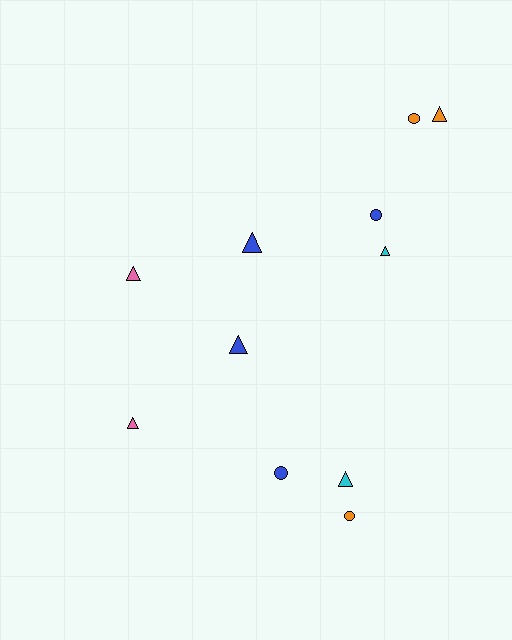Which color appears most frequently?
Blue, with 4 objects.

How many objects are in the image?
There are 11 objects.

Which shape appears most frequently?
Triangle, with 7 objects.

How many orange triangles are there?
There is 1 orange triangle.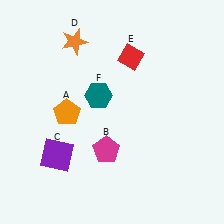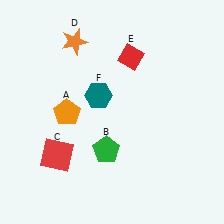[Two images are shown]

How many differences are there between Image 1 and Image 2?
There are 2 differences between the two images.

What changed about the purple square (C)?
In Image 1, C is purple. In Image 2, it changed to red.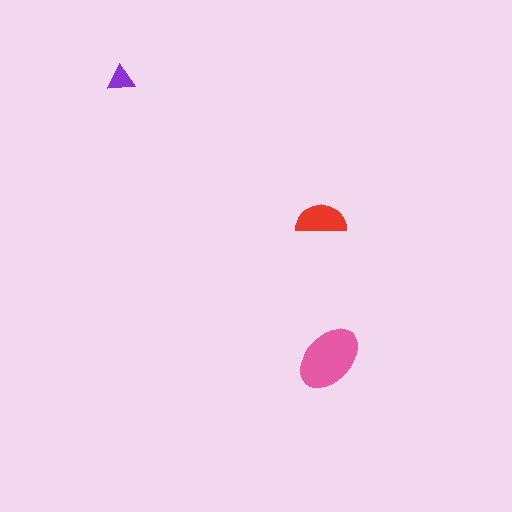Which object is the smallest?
The purple triangle.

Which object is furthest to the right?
The pink ellipse is rightmost.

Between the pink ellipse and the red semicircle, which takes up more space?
The pink ellipse.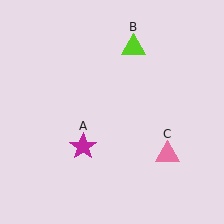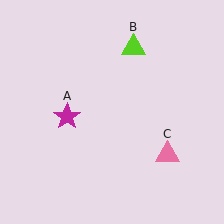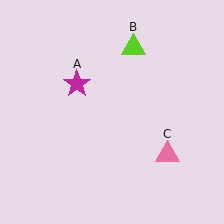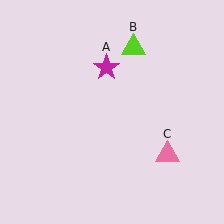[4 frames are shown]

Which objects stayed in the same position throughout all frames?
Lime triangle (object B) and pink triangle (object C) remained stationary.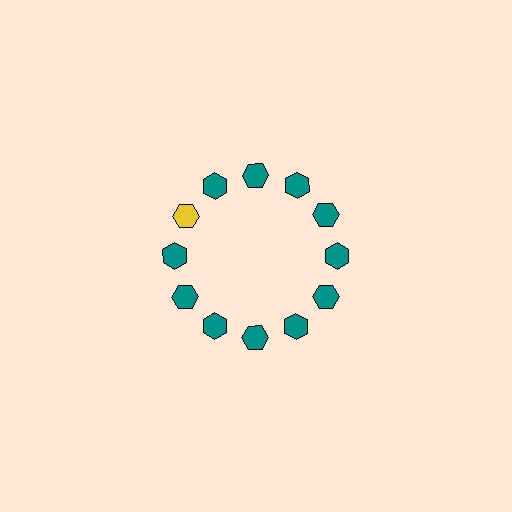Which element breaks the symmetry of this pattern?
The yellow hexagon at roughly the 10 o'clock position breaks the symmetry. All other shapes are teal hexagons.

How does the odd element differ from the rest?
It has a different color: yellow instead of teal.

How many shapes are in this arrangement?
There are 12 shapes arranged in a ring pattern.